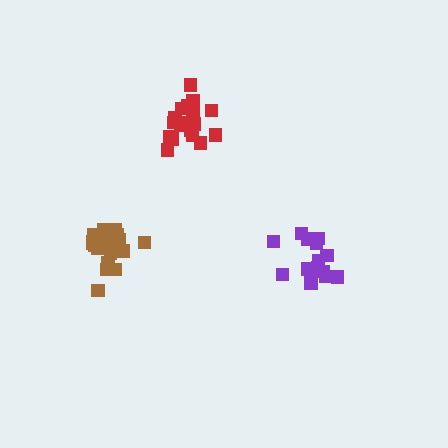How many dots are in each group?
Group 1: 15 dots, Group 2: 19 dots, Group 3: 21 dots (55 total).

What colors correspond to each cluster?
The clusters are colored: purple, red, brown.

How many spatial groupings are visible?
There are 3 spatial groupings.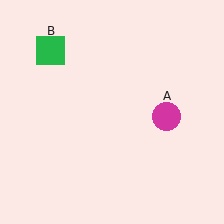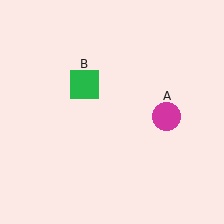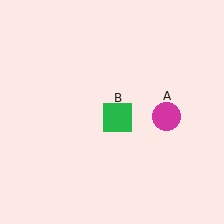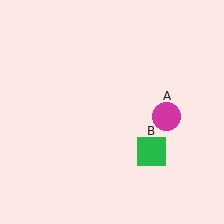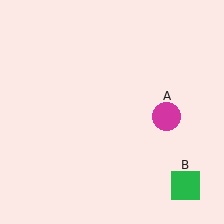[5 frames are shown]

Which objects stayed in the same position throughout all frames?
Magenta circle (object A) remained stationary.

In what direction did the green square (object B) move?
The green square (object B) moved down and to the right.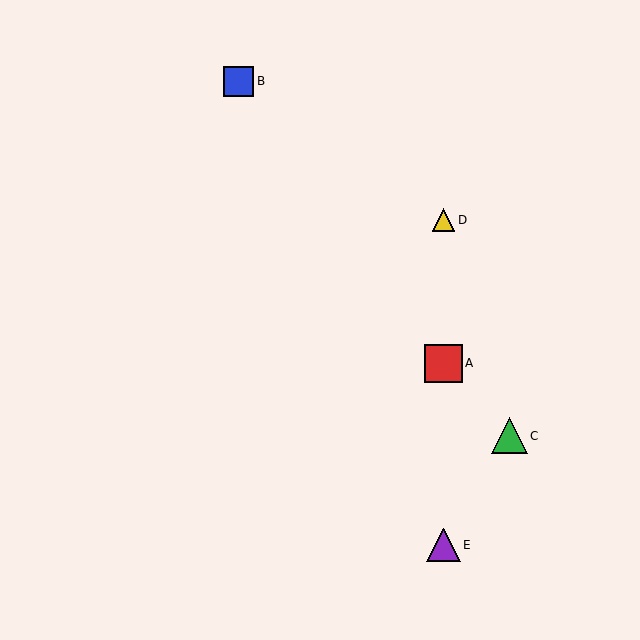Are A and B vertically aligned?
No, A is at x≈444 and B is at x≈239.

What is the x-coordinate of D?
Object D is at x≈444.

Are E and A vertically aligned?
Yes, both are at x≈444.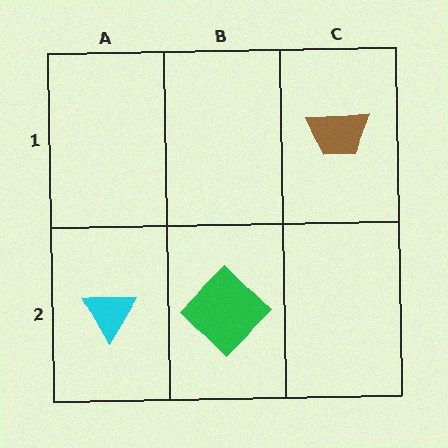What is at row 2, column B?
A green diamond.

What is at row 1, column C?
A brown trapezoid.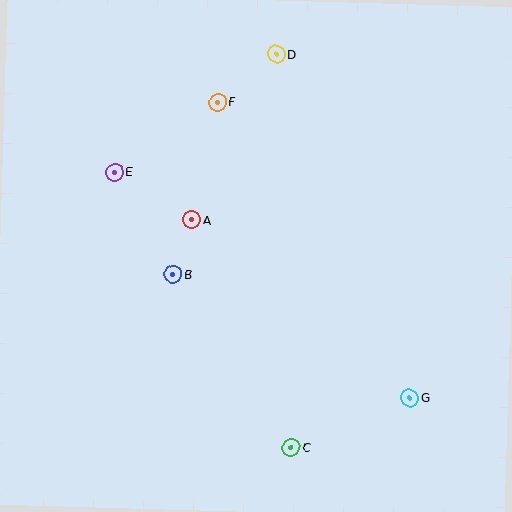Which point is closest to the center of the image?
Point A at (192, 220) is closest to the center.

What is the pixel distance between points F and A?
The distance between F and A is 121 pixels.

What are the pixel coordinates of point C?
Point C is at (291, 447).